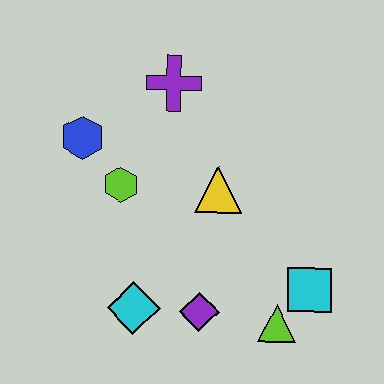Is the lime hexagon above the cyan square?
Yes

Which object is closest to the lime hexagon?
The blue hexagon is closest to the lime hexagon.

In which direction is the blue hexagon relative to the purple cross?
The blue hexagon is to the left of the purple cross.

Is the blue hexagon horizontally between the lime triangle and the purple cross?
No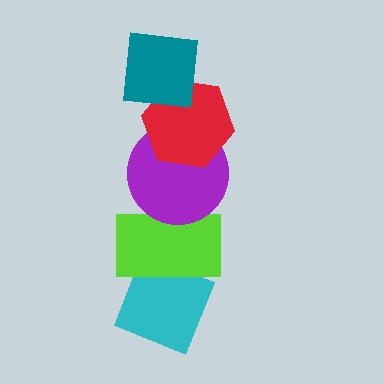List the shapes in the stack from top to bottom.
From top to bottom: the teal square, the red hexagon, the purple circle, the lime rectangle, the cyan diamond.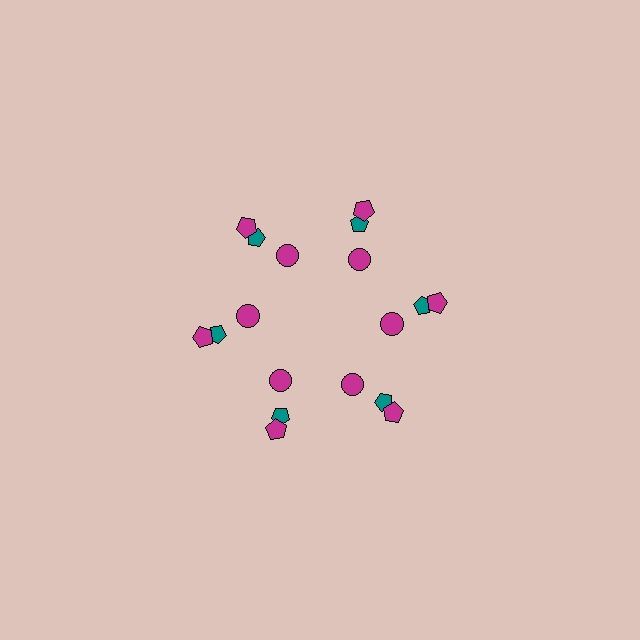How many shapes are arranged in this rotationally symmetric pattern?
There are 18 shapes, arranged in 6 groups of 3.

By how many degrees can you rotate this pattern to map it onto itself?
The pattern maps onto itself every 60 degrees of rotation.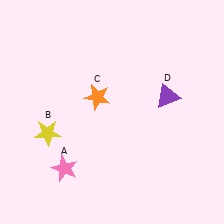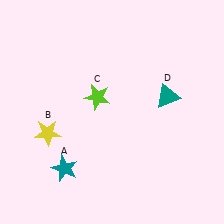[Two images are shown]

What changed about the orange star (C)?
In Image 1, C is orange. In Image 2, it changed to lime.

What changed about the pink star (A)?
In Image 1, A is pink. In Image 2, it changed to teal.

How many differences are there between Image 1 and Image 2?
There are 3 differences between the two images.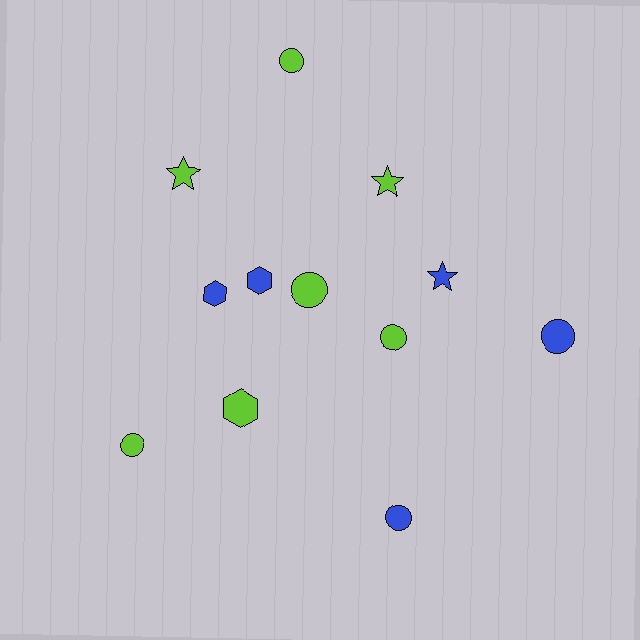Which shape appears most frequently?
Circle, with 6 objects.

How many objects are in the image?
There are 12 objects.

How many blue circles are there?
There are 2 blue circles.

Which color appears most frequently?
Lime, with 7 objects.